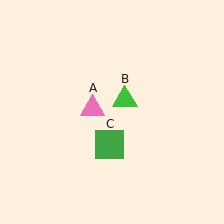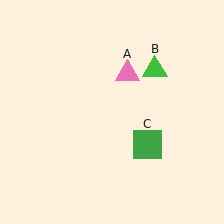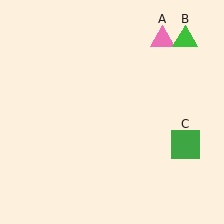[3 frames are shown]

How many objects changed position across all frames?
3 objects changed position: pink triangle (object A), green triangle (object B), green square (object C).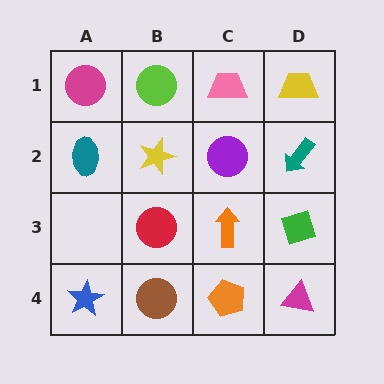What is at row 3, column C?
An orange arrow.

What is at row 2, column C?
A purple circle.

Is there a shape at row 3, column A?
No, that cell is empty.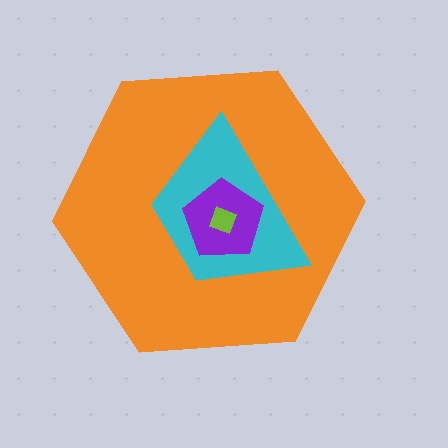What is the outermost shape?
The orange hexagon.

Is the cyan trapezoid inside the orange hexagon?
Yes.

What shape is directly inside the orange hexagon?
The cyan trapezoid.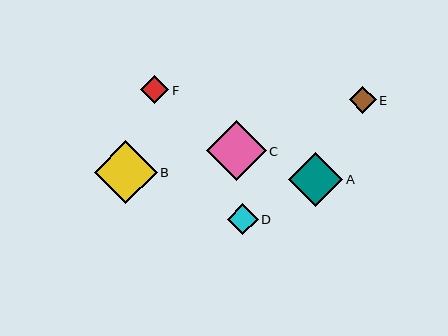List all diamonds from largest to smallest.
From largest to smallest: B, C, A, D, F, E.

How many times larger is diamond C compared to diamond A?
Diamond C is approximately 1.1 times the size of diamond A.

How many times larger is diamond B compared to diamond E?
Diamond B is approximately 2.4 times the size of diamond E.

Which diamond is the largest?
Diamond B is the largest with a size of approximately 63 pixels.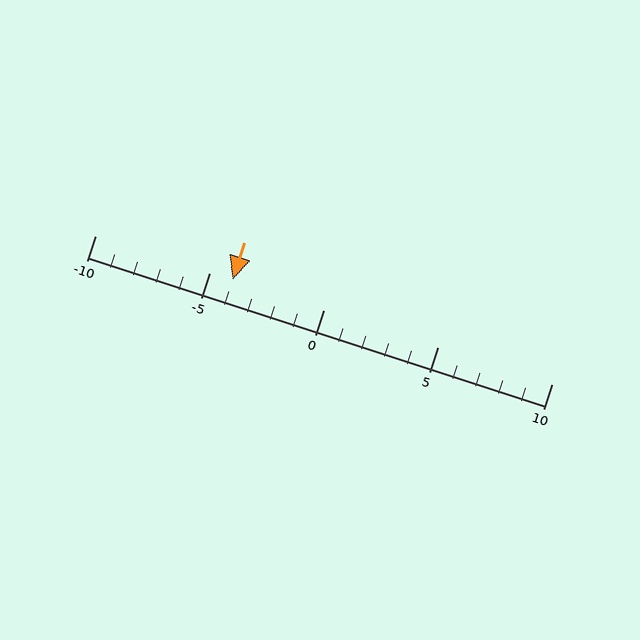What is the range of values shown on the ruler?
The ruler shows values from -10 to 10.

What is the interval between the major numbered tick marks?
The major tick marks are spaced 5 units apart.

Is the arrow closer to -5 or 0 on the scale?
The arrow is closer to -5.